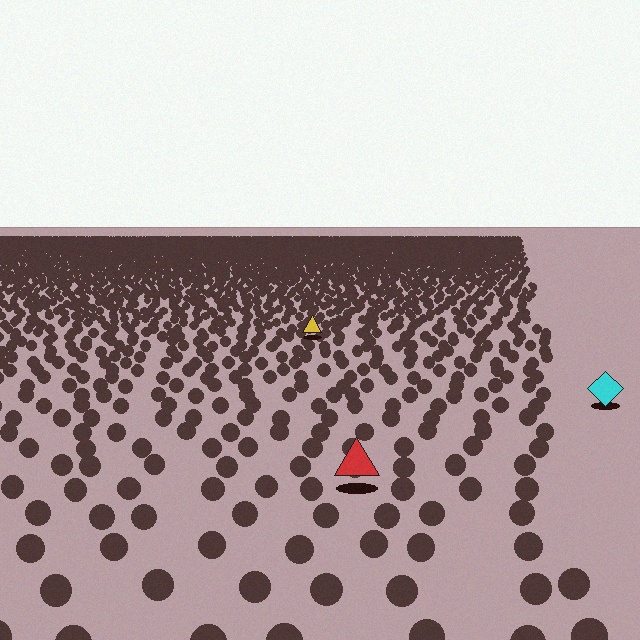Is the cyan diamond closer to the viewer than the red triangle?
No. The red triangle is closer — you can tell from the texture gradient: the ground texture is coarser near it.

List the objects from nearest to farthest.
From nearest to farthest: the red triangle, the cyan diamond, the yellow triangle.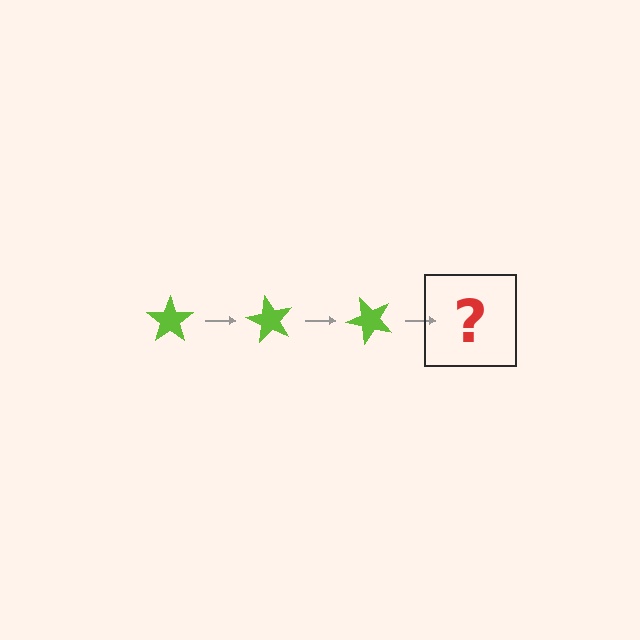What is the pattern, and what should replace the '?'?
The pattern is that the star rotates 60 degrees each step. The '?' should be a lime star rotated 180 degrees.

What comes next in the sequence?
The next element should be a lime star rotated 180 degrees.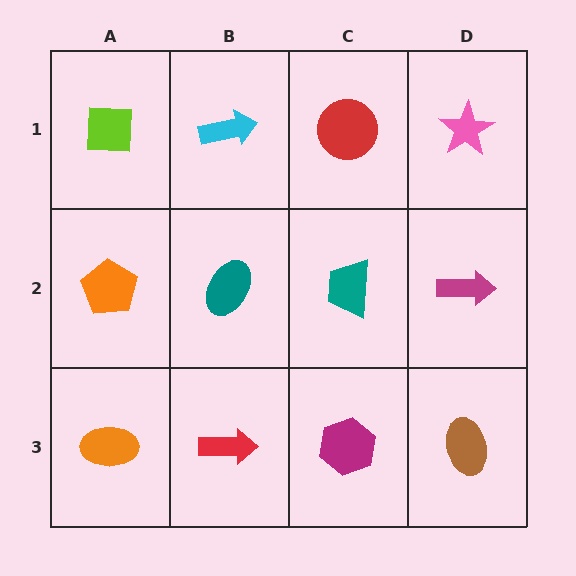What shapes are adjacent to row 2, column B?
A cyan arrow (row 1, column B), a red arrow (row 3, column B), an orange pentagon (row 2, column A), a teal trapezoid (row 2, column C).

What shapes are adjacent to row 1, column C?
A teal trapezoid (row 2, column C), a cyan arrow (row 1, column B), a pink star (row 1, column D).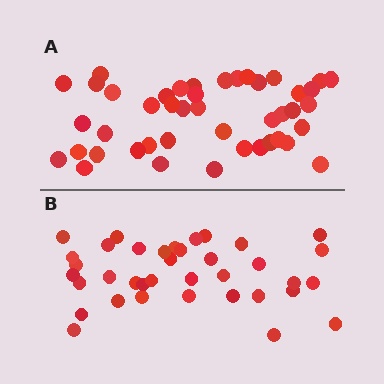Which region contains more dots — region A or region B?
Region A (the top region) has more dots.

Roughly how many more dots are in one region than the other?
Region A has roughly 8 or so more dots than region B.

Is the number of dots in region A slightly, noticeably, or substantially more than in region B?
Region A has only slightly more — the two regions are fairly close. The ratio is roughly 1.2 to 1.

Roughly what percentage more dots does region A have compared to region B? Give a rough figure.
About 20% more.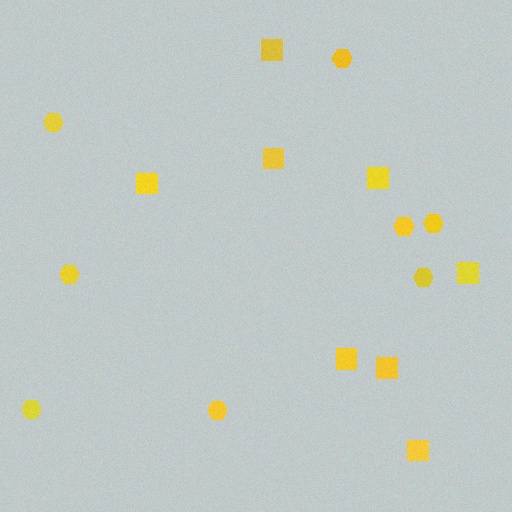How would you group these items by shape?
There are 2 groups: one group of hexagons (8) and one group of squares (8).